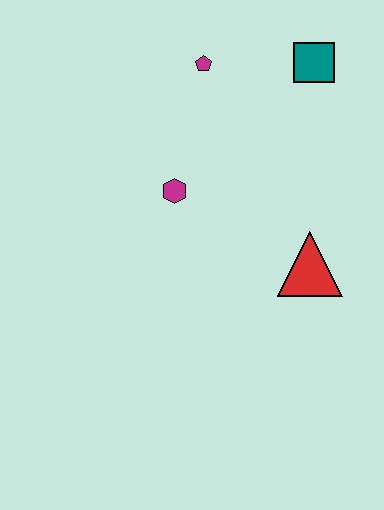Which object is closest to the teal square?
The magenta pentagon is closest to the teal square.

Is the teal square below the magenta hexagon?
No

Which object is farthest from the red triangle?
The magenta pentagon is farthest from the red triangle.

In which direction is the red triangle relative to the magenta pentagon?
The red triangle is below the magenta pentagon.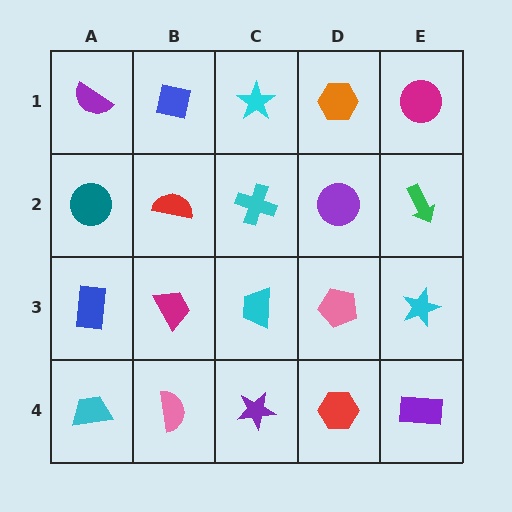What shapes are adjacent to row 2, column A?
A purple semicircle (row 1, column A), a blue rectangle (row 3, column A), a red semicircle (row 2, column B).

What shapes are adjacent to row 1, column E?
A green arrow (row 2, column E), an orange hexagon (row 1, column D).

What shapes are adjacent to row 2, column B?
A blue square (row 1, column B), a magenta trapezoid (row 3, column B), a teal circle (row 2, column A), a cyan cross (row 2, column C).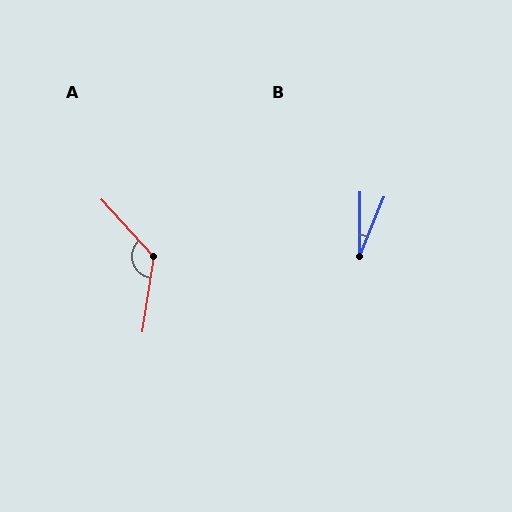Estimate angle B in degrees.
Approximately 22 degrees.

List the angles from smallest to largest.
B (22°), A (129°).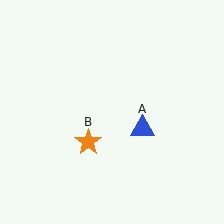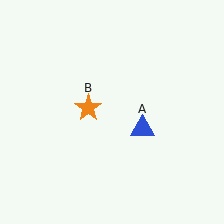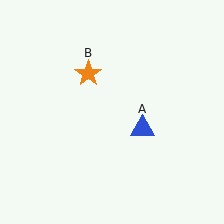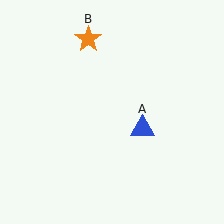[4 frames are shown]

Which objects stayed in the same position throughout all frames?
Blue triangle (object A) remained stationary.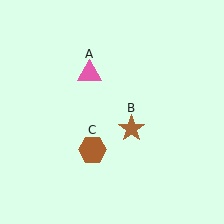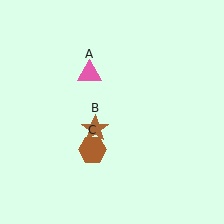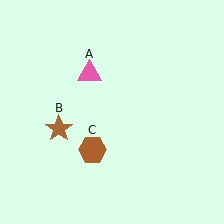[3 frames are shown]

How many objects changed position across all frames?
1 object changed position: brown star (object B).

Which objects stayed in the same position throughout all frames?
Pink triangle (object A) and brown hexagon (object C) remained stationary.